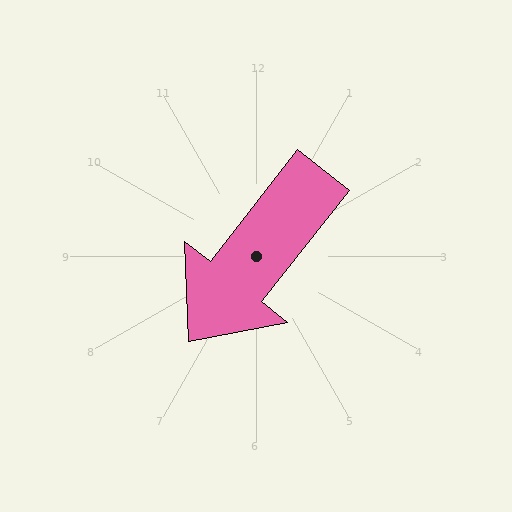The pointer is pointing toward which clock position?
Roughly 7 o'clock.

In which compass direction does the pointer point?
Southwest.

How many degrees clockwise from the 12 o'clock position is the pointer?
Approximately 218 degrees.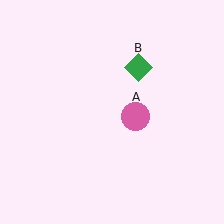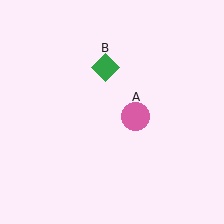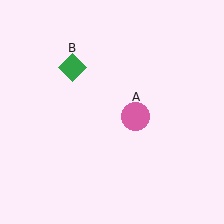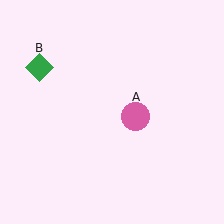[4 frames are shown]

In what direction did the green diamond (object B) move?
The green diamond (object B) moved left.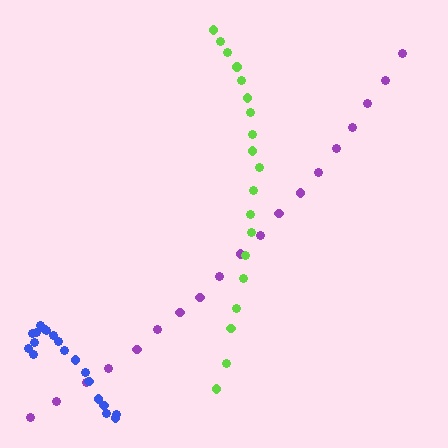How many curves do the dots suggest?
There are 3 distinct paths.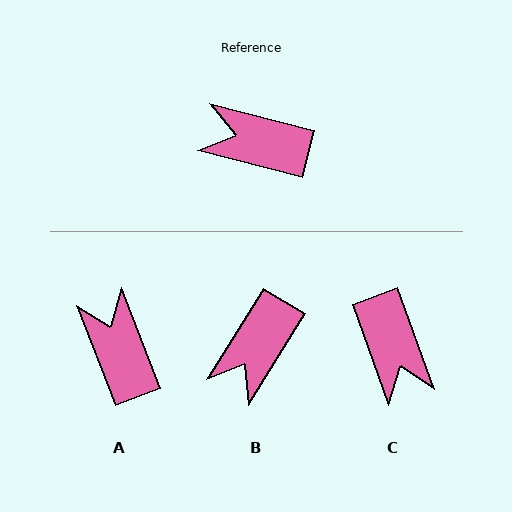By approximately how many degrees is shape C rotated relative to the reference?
Approximately 124 degrees counter-clockwise.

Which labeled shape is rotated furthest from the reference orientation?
C, about 124 degrees away.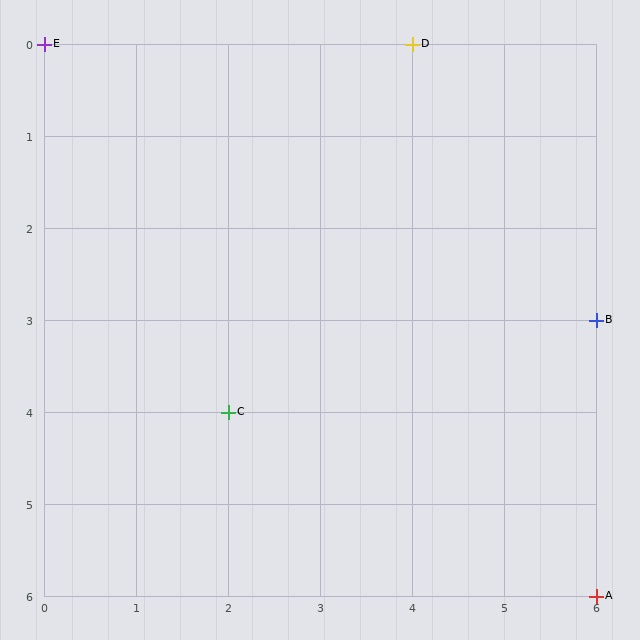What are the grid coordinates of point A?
Point A is at grid coordinates (6, 6).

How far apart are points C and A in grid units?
Points C and A are 4 columns and 2 rows apart (about 4.5 grid units diagonally).